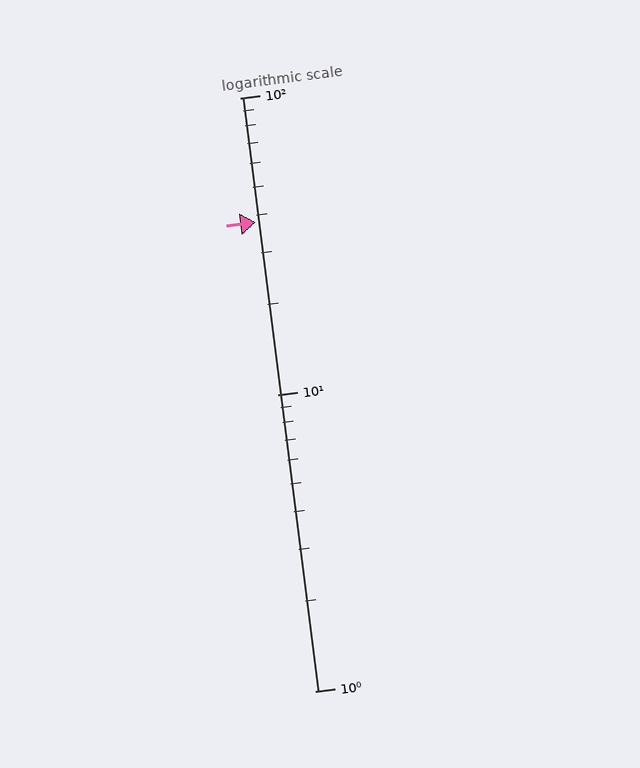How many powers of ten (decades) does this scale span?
The scale spans 2 decades, from 1 to 100.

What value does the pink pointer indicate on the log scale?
The pointer indicates approximately 38.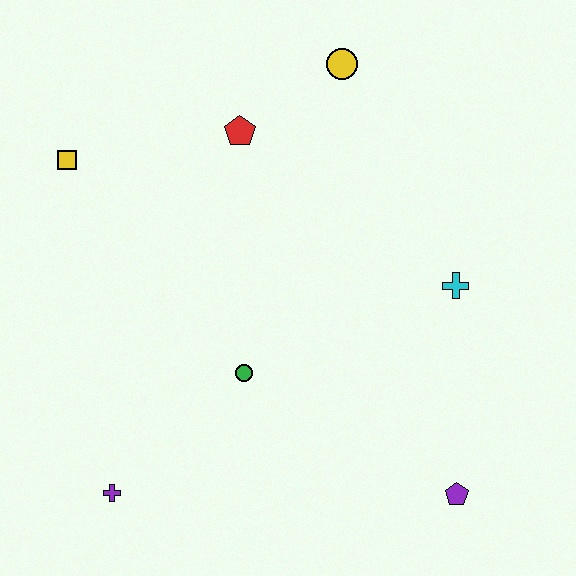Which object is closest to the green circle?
The purple cross is closest to the green circle.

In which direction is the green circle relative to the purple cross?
The green circle is to the right of the purple cross.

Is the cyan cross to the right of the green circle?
Yes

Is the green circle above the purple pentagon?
Yes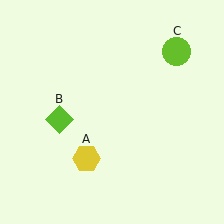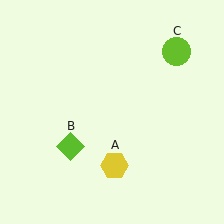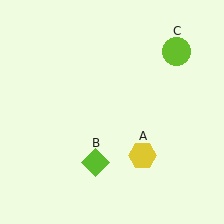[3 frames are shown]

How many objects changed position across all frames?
2 objects changed position: yellow hexagon (object A), lime diamond (object B).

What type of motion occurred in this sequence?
The yellow hexagon (object A), lime diamond (object B) rotated counterclockwise around the center of the scene.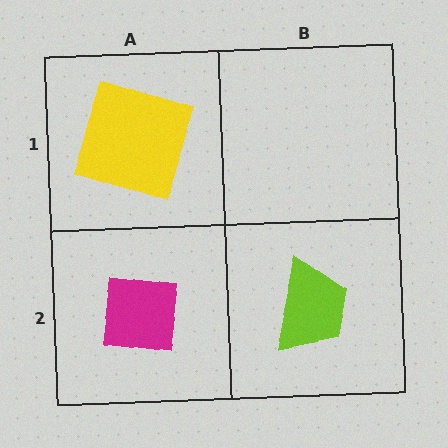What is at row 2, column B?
A lime trapezoid.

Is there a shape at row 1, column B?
No, that cell is empty.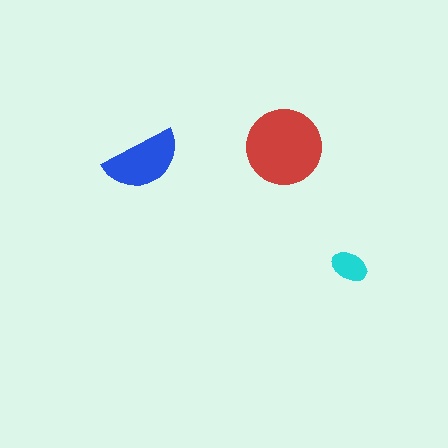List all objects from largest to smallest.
The red circle, the blue semicircle, the cyan ellipse.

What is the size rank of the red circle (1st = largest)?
1st.